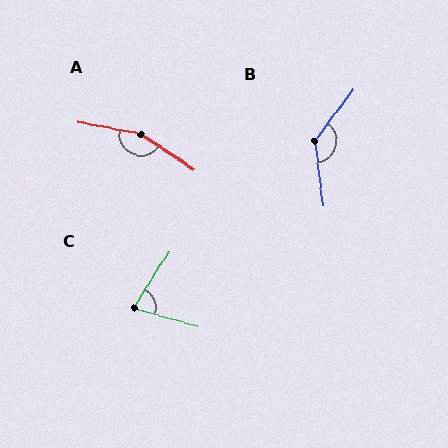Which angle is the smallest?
C, at approximately 73 degrees.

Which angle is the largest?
A, at approximately 157 degrees.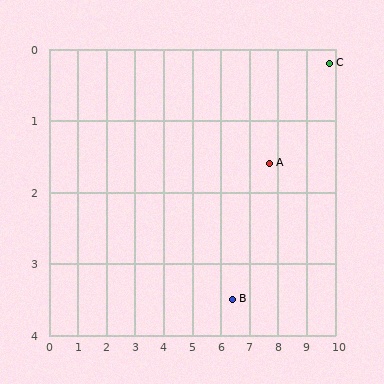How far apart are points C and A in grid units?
Points C and A are about 2.5 grid units apart.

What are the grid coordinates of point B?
Point B is at approximately (6.4, 3.5).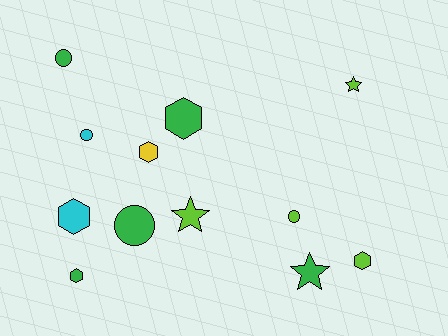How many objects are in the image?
There are 12 objects.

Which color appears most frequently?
Green, with 5 objects.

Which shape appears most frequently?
Hexagon, with 5 objects.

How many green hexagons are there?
There are 2 green hexagons.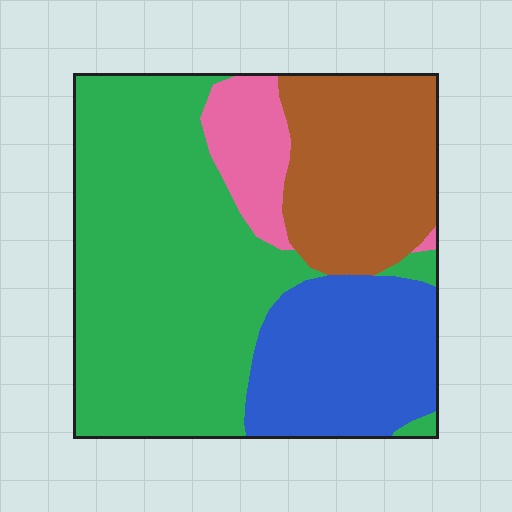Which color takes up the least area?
Pink, at roughly 10%.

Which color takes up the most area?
Green, at roughly 50%.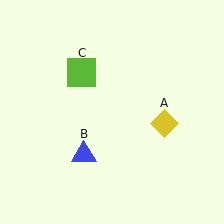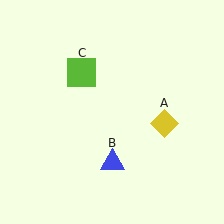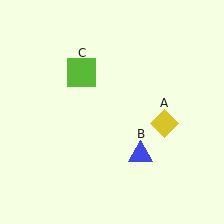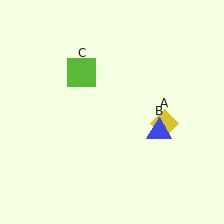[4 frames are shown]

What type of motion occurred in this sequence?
The blue triangle (object B) rotated counterclockwise around the center of the scene.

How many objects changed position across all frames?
1 object changed position: blue triangle (object B).